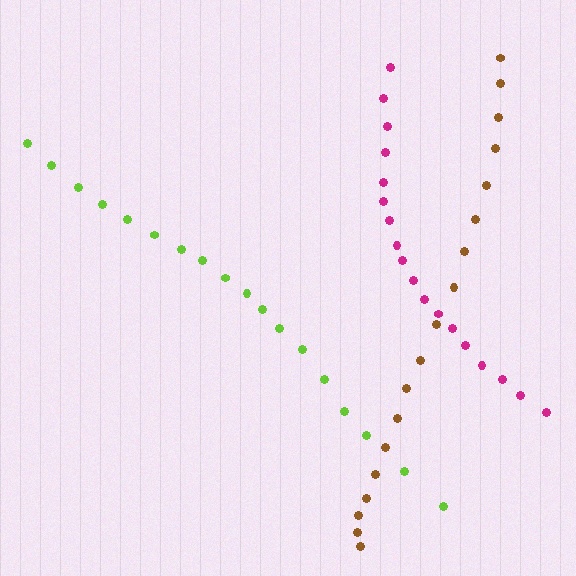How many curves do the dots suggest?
There are 3 distinct paths.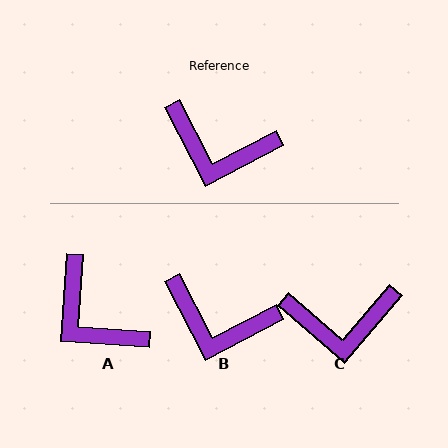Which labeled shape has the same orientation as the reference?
B.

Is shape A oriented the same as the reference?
No, it is off by about 32 degrees.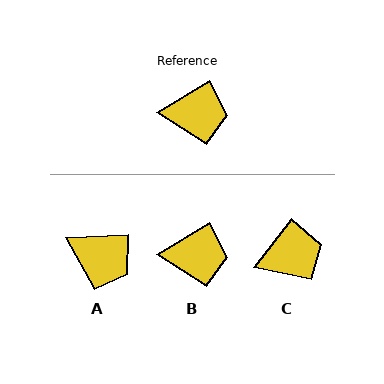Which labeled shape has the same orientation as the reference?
B.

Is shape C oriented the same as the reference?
No, it is off by about 21 degrees.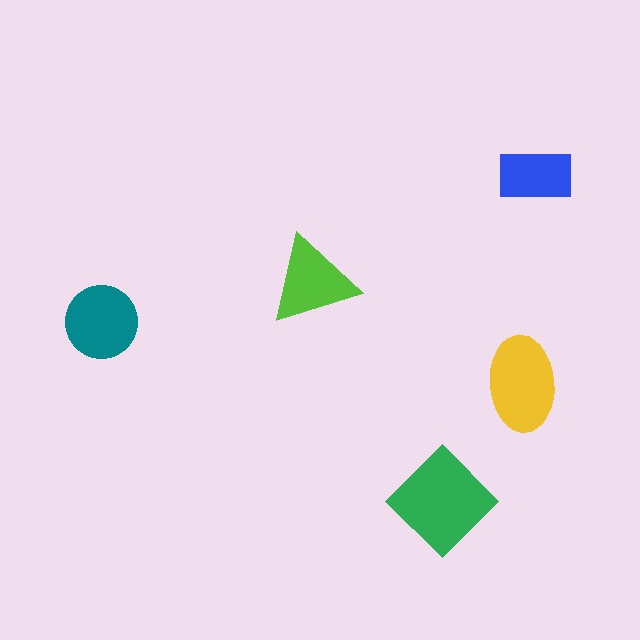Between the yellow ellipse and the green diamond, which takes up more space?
The green diamond.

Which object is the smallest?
The blue rectangle.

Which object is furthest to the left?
The teal circle is leftmost.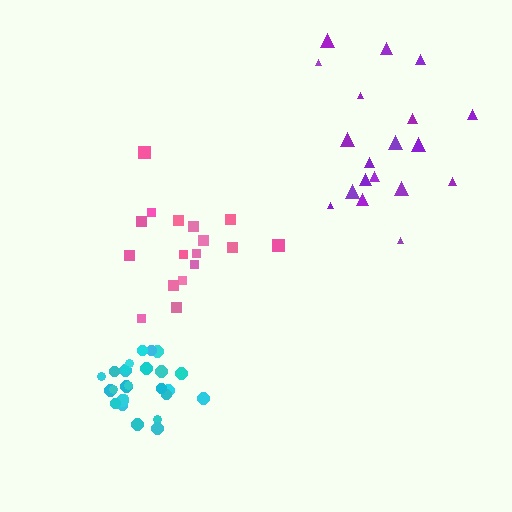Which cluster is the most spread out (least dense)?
Purple.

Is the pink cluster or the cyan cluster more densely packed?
Cyan.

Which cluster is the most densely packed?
Cyan.